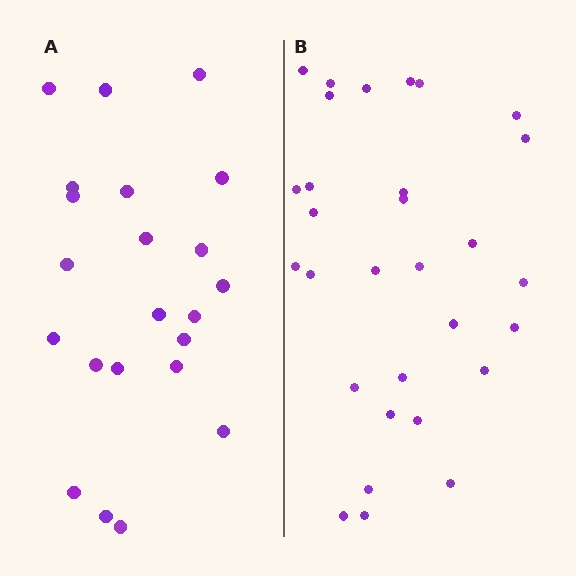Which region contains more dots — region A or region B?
Region B (the right region) has more dots.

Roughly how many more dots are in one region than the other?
Region B has roughly 8 or so more dots than region A.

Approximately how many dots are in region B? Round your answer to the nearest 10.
About 30 dots.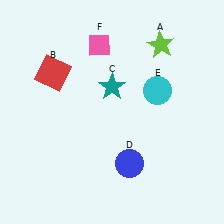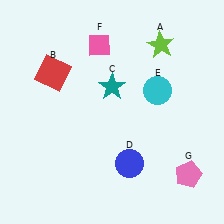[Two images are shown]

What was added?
A pink pentagon (G) was added in Image 2.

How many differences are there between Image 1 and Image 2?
There is 1 difference between the two images.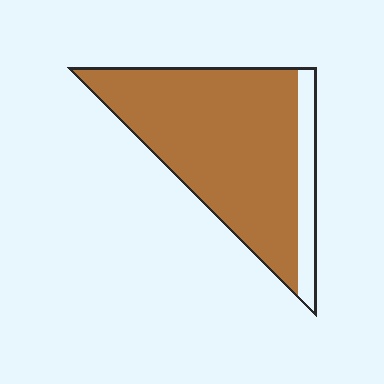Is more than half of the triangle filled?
Yes.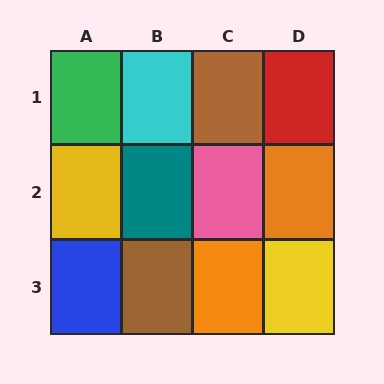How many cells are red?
1 cell is red.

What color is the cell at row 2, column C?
Pink.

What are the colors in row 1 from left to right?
Green, cyan, brown, red.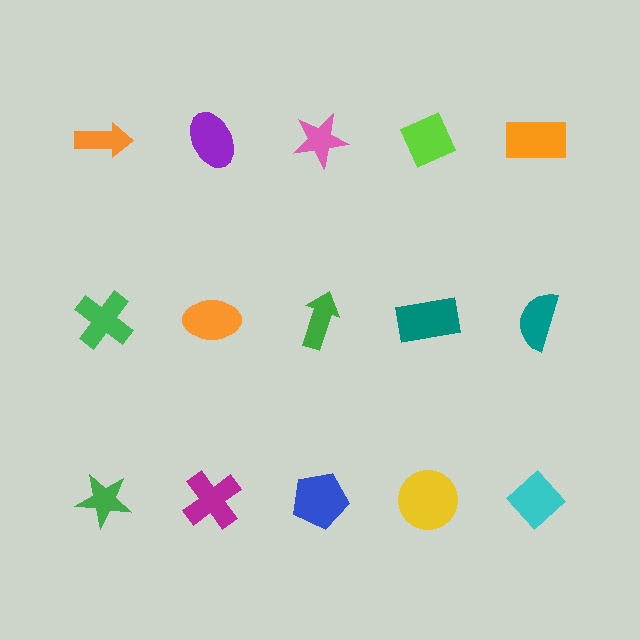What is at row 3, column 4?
A yellow circle.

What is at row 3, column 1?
A green star.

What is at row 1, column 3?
A pink star.